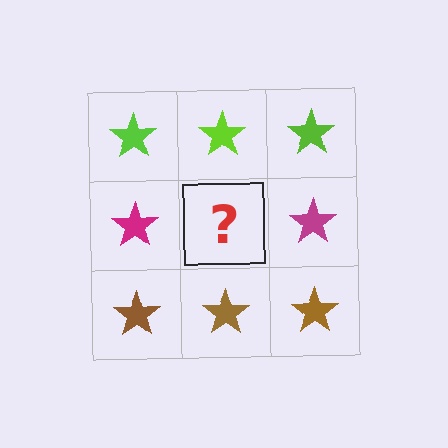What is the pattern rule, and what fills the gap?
The rule is that each row has a consistent color. The gap should be filled with a magenta star.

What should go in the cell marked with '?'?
The missing cell should contain a magenta star.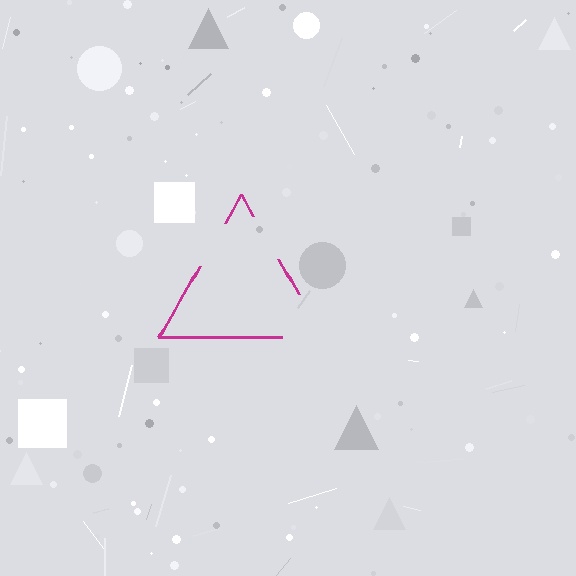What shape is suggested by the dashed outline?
The dashed outline suggests a triangle.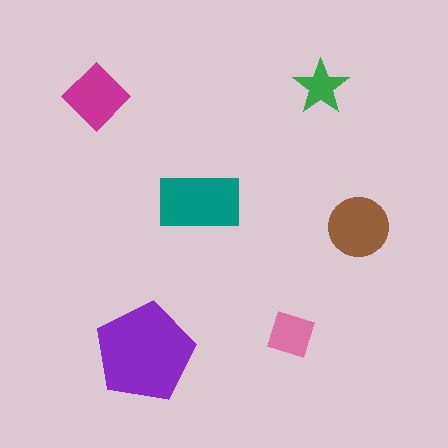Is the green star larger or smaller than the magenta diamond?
Smaller.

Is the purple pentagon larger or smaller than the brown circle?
Larger.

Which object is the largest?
The purple pentagon.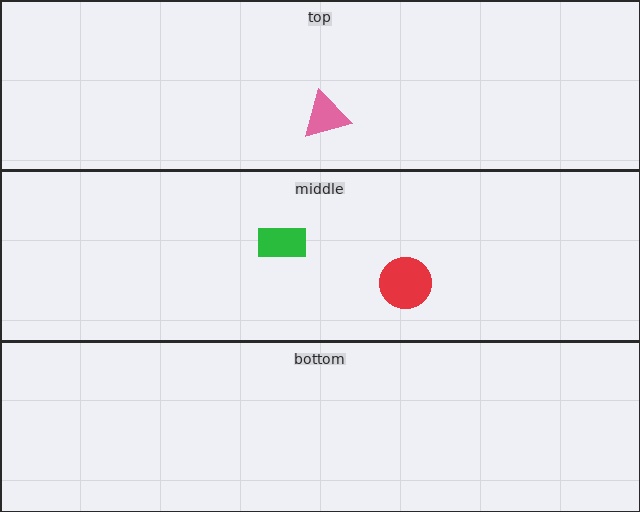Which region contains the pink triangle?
The top region.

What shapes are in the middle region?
The green rectangle, the red circle.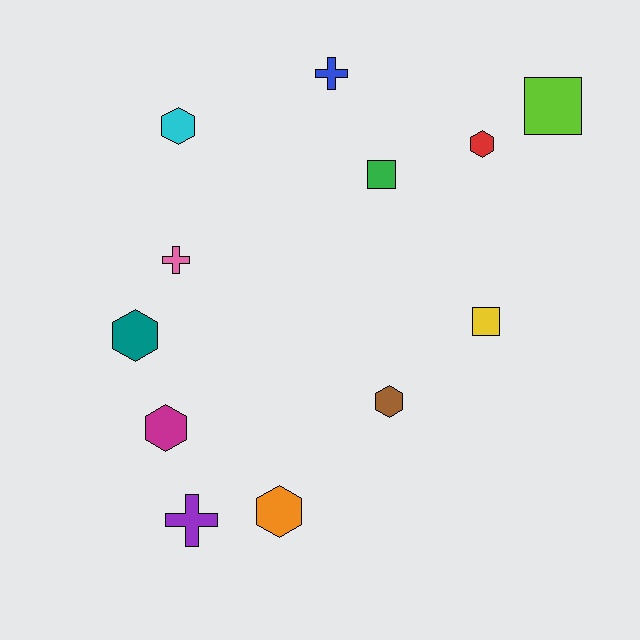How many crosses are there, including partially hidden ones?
There are 3 crosses.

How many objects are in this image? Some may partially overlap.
There are 12 objects.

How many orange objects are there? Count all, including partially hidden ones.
There is 1 orange object.